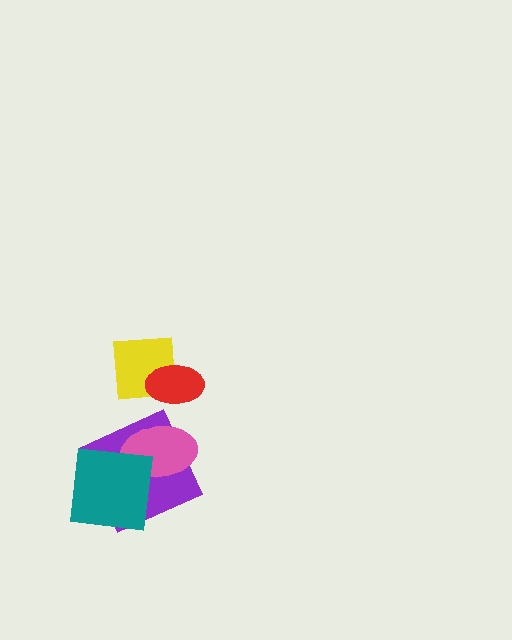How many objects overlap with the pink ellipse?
2 objects overlap with the pink ellipse.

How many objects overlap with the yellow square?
1 object overlaps with the yellow square.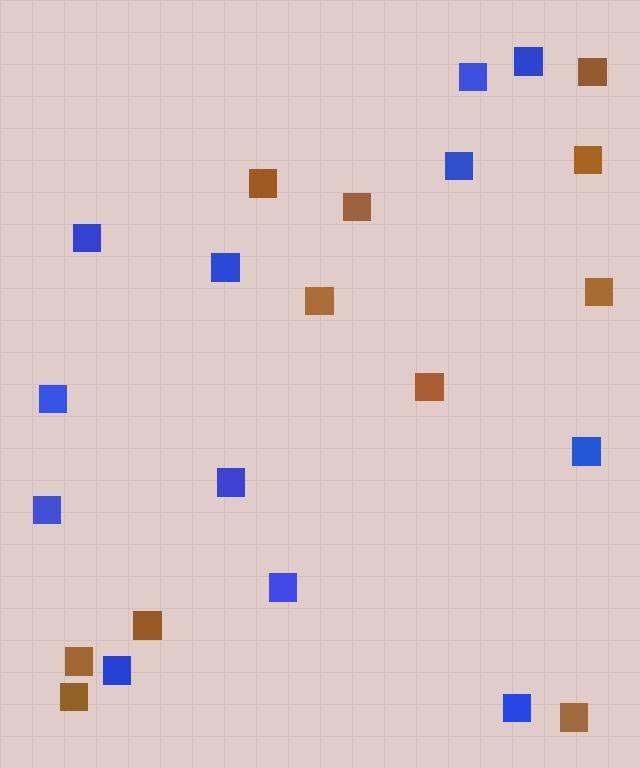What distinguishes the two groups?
There are 2 groups: one group of blue squares (12) and one group of brown squares (11).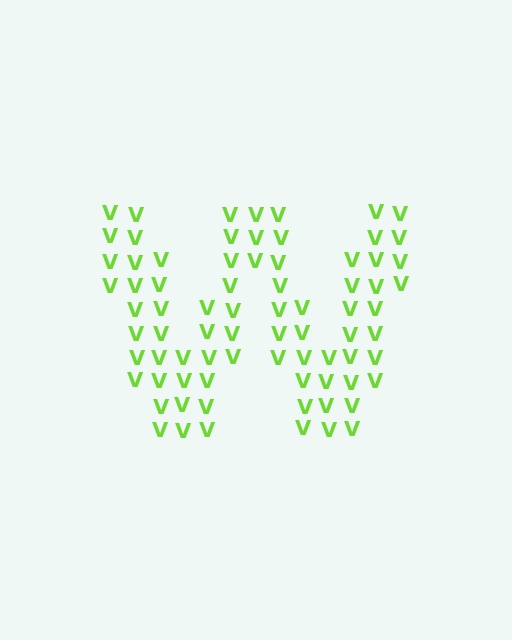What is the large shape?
The large shape is the letter W.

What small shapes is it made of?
It is made of small letter V's.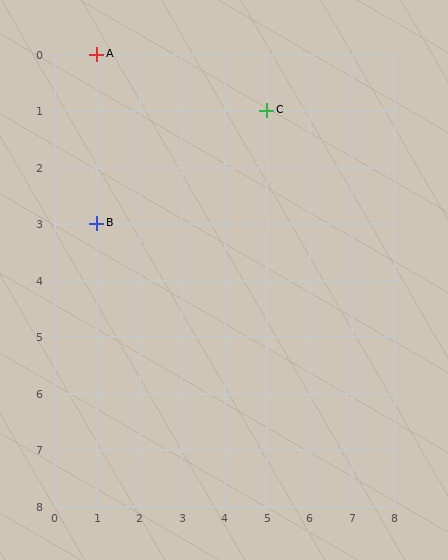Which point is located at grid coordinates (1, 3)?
Point B is at (1, 3).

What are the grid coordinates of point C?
Point C is at grid coordinates (5, 1).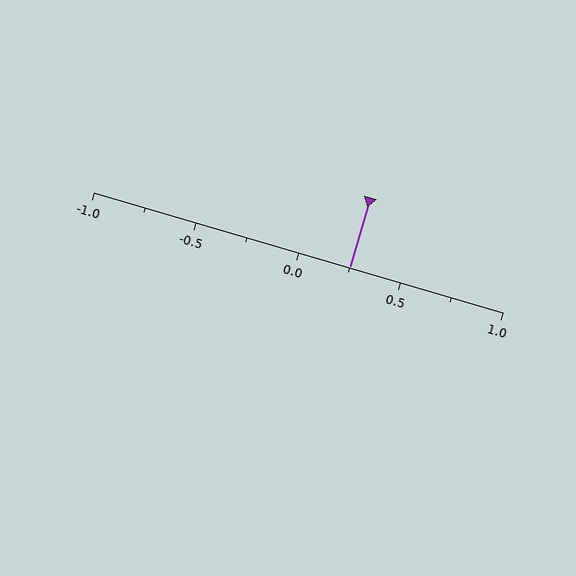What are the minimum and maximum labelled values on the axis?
The axis runs from -1.0 to 1.0.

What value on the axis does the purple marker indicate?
The marker indicates approximately 0.25.